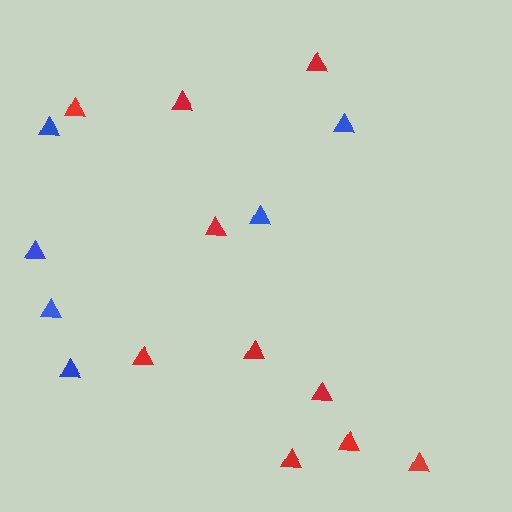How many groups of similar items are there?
There are 2 groups: one group of red triangles (10) and one group of blue triangles (6).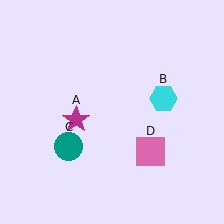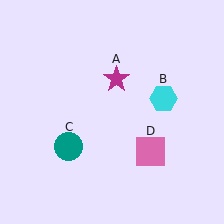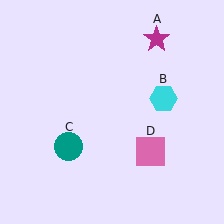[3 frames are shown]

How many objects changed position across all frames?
1 object changed position: magenta star (object A).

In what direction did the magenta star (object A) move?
The magenta star (object A) moved up and to the right.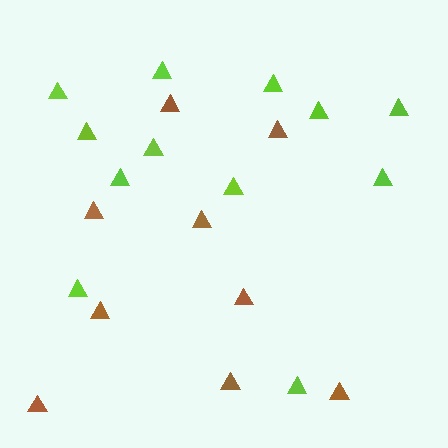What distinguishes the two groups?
There are 2 groups: one group of brown triangles (9) and one group of lime triangles (12).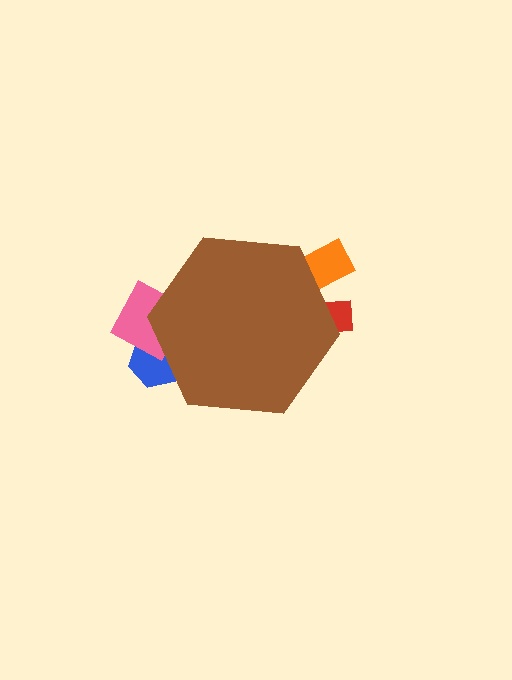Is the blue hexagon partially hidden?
Yes, the blue hexagon is partially hidden behind the brown hexagon.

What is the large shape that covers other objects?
A brown hexagon.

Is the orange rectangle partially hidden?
Yes, the orange rectangle is partially hidden behind the brown hexagon.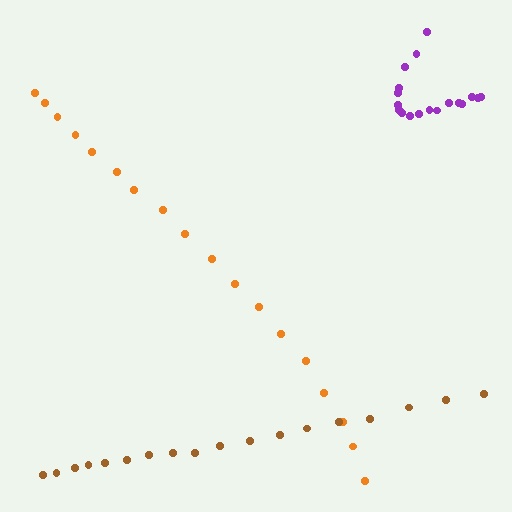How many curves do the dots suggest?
There are 3 distinct paths.